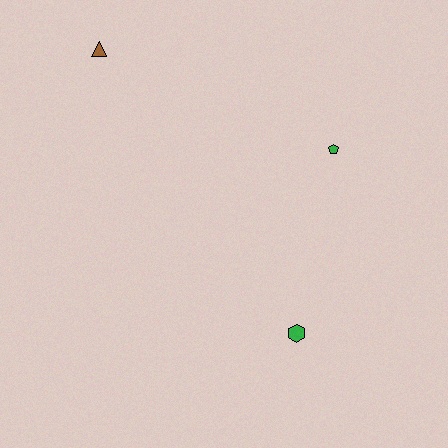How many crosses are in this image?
There are no crosses.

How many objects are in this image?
There are 3 objects.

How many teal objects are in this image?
There are no teal objects.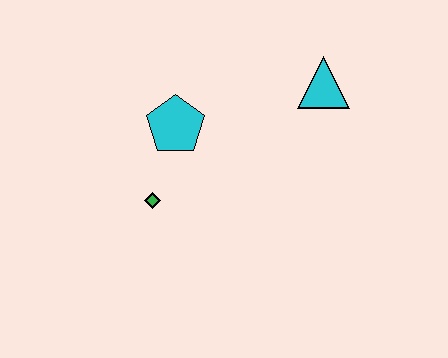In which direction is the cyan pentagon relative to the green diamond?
The cyan pentagon is above the green diamond.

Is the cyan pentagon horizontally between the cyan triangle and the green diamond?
Yes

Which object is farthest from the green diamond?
The cyan triangle is farthest from the green diamond.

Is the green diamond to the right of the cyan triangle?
No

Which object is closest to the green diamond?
The cyan pentagon is closest to the green diamond.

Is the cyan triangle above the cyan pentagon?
Yes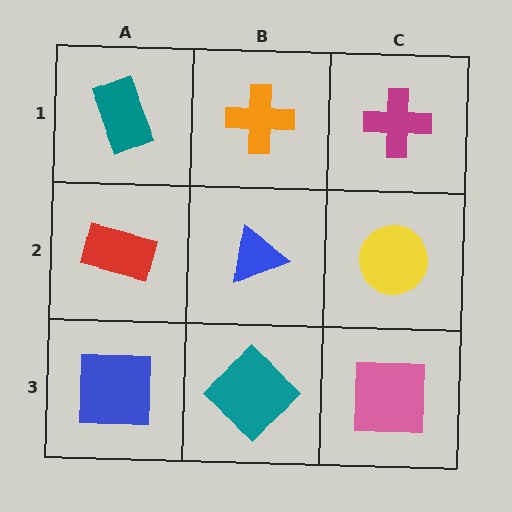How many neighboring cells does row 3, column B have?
3.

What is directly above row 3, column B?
A blue triangle.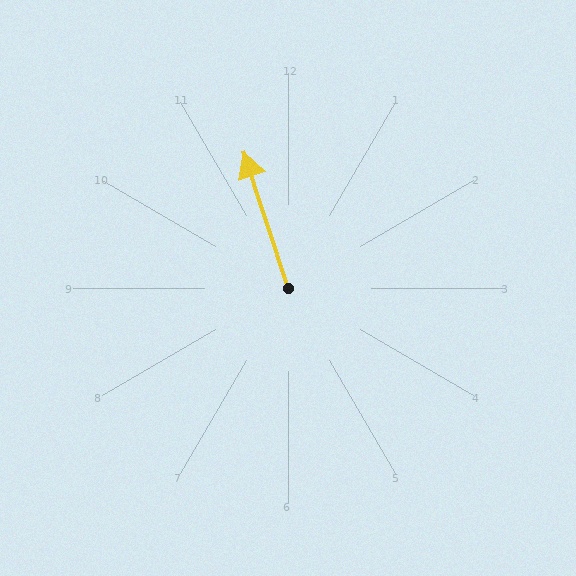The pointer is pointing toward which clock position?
Roughly 11 o'clock.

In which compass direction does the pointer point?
North.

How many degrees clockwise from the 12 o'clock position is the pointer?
Approximately 342 degrees.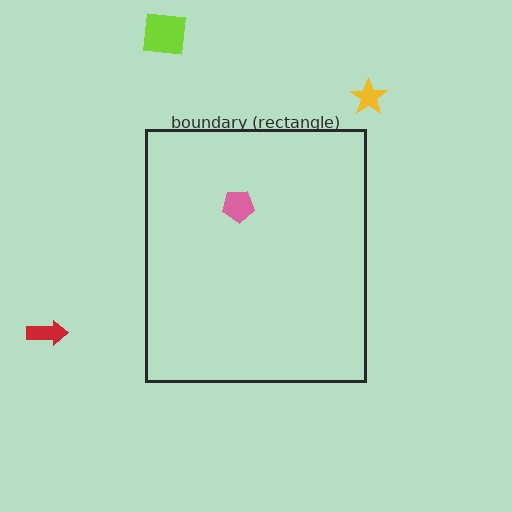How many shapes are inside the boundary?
1 inside, 3 outside.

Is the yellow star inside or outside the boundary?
Outside.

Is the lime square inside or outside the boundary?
Outside.